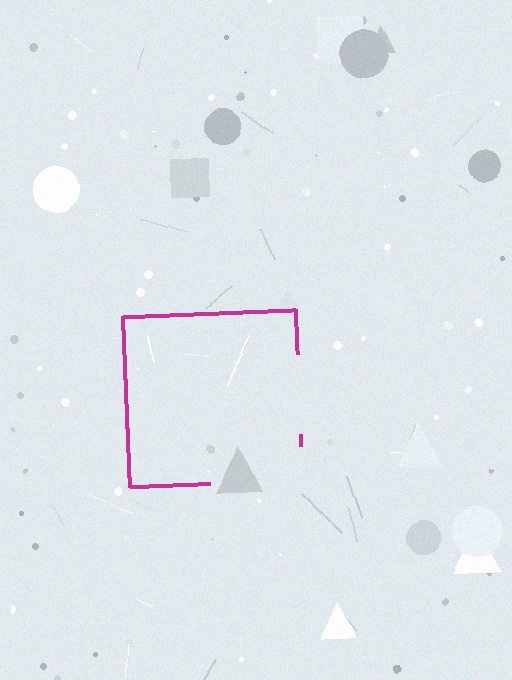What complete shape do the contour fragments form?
The contour fragments form a square.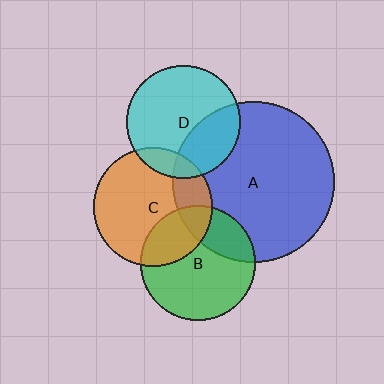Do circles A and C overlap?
Yes.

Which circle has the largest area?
Circle A (blue).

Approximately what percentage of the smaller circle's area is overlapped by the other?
Approximately 20%.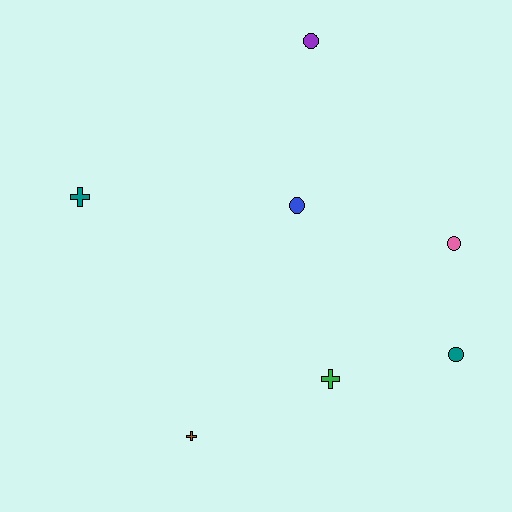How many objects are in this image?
There are 7 objects.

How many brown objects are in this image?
There is 1 brown object.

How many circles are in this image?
There are 4 circles.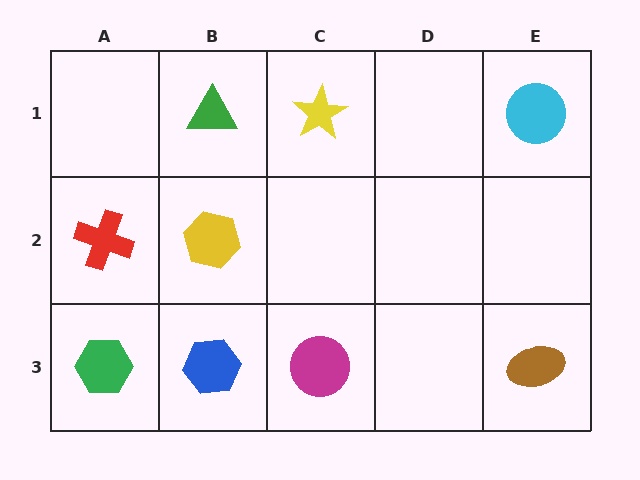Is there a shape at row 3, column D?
No, that cell is empty.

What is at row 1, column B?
A green triangle.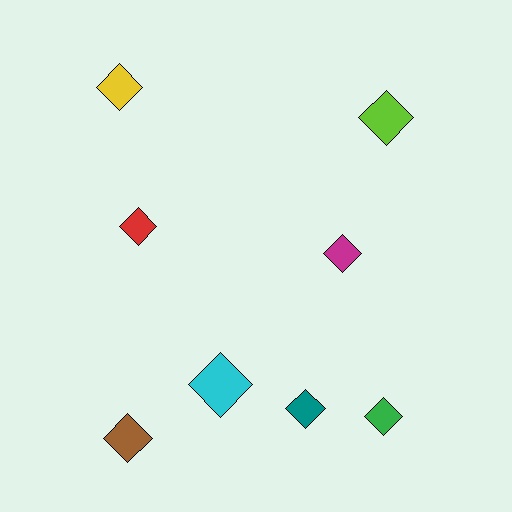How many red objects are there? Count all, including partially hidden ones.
There is 1 red object.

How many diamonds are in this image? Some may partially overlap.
There are 8 diamonds.